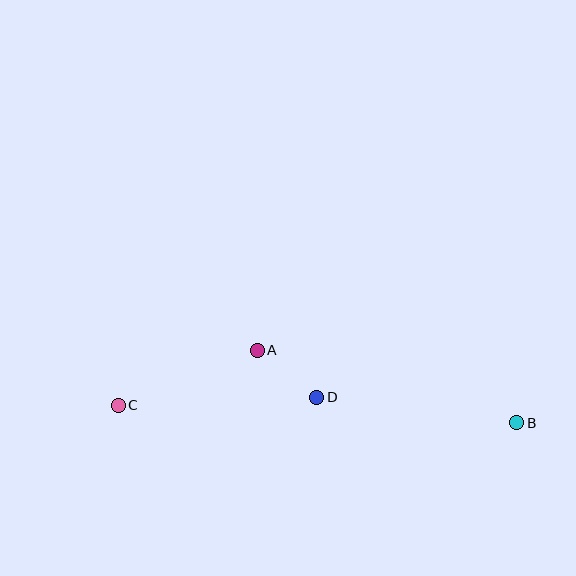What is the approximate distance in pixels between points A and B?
The distance between A and B is approximately 269 pixels.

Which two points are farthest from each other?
Points B and C are farthest from each other.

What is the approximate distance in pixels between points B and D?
The distance between B and D is approximately 202 pixels.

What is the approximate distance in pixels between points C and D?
The distance between C and D is approximately 199 pixels.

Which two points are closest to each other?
Points A and D are closest to each other.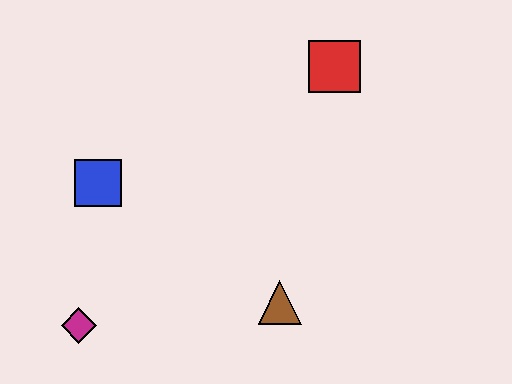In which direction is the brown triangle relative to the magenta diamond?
The brown triangle is to the right of the magenta diamond.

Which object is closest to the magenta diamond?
The blue square is closest to the magenta diamond.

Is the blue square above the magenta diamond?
Yes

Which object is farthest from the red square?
The magenta diamond is farthest from the red square.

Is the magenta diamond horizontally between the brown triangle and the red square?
No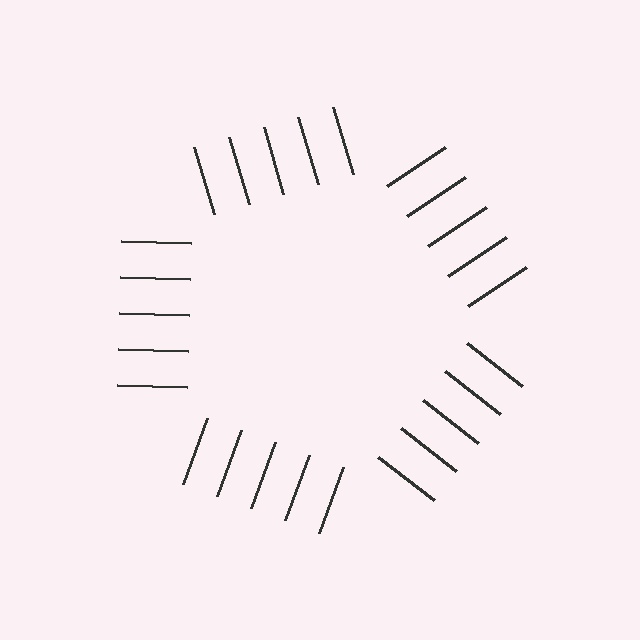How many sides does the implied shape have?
5 sides — the line-ends trace a pentagon.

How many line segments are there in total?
25 — 5 along each of the 5 edges.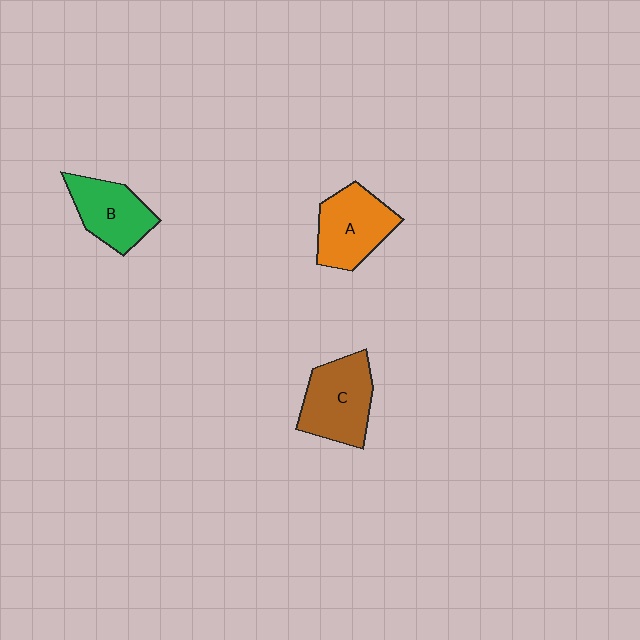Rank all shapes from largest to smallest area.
From largest to smallest: C (brown), A (orange), B (green).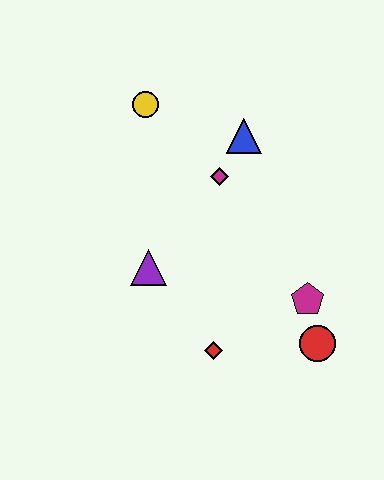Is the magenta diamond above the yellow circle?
No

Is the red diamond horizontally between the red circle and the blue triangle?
No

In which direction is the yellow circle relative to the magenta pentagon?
The yellow circle is above the magenta pentagon.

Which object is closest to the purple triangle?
The red diamond is closest to the purple triangle.